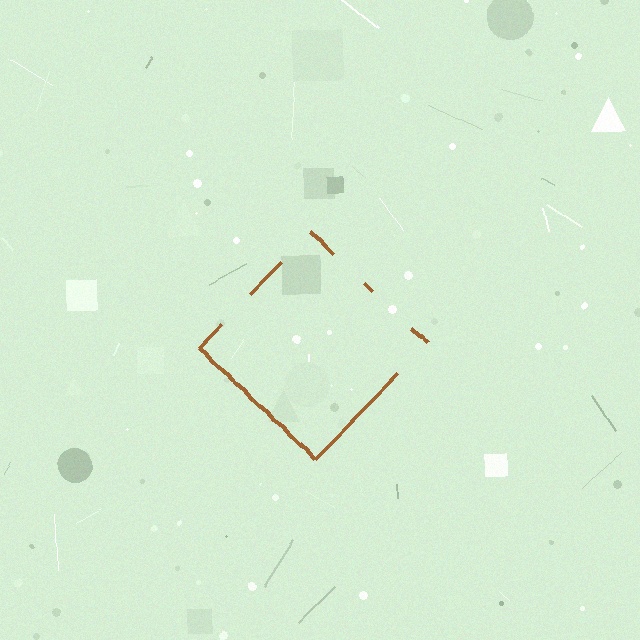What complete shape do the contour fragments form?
The contour fragments form a diamond.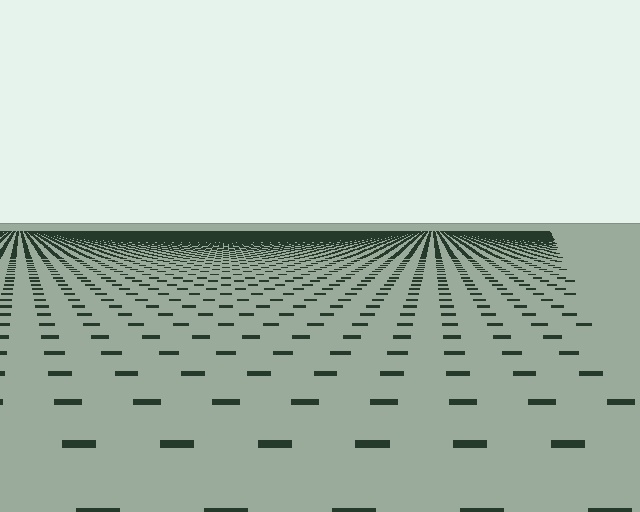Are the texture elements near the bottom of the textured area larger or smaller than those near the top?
Larger. Near the bottom, elements are closer to the viewer and appear at a bigger on-screen size.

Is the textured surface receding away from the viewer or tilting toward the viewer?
The surface is receding away from the viewer. Texture elements get smaller and denser toward the top.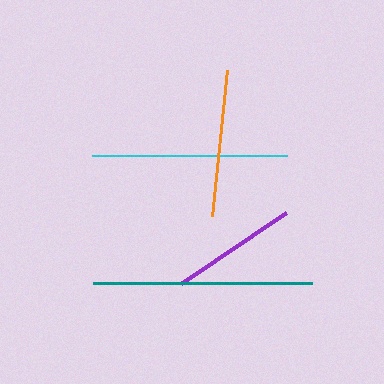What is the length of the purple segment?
The purple segment is approximately 127 pixels long.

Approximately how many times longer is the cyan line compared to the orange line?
The cyan line is approximately 1.3 times the length of the orange line.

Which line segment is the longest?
The teal line is the longest at approximately 219 pixels.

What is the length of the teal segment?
The teal segment is approximately 219 pixels long.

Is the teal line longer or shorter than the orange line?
The teal line is longer than the orange line.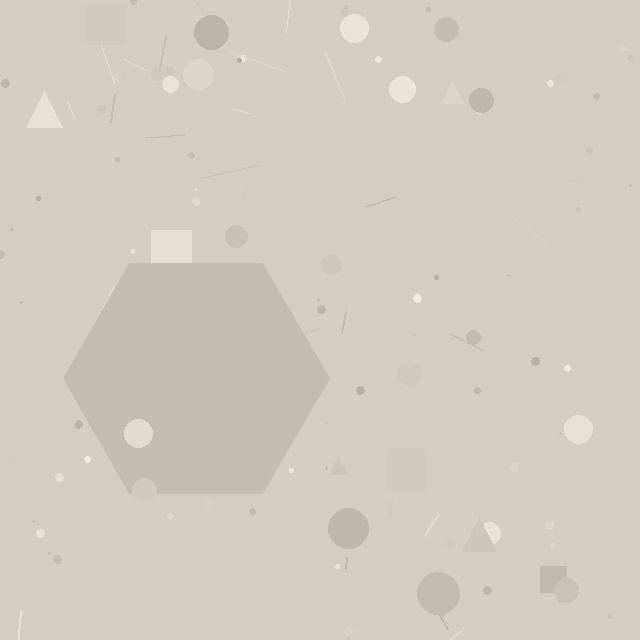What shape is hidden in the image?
A hexagon is hidden in the image.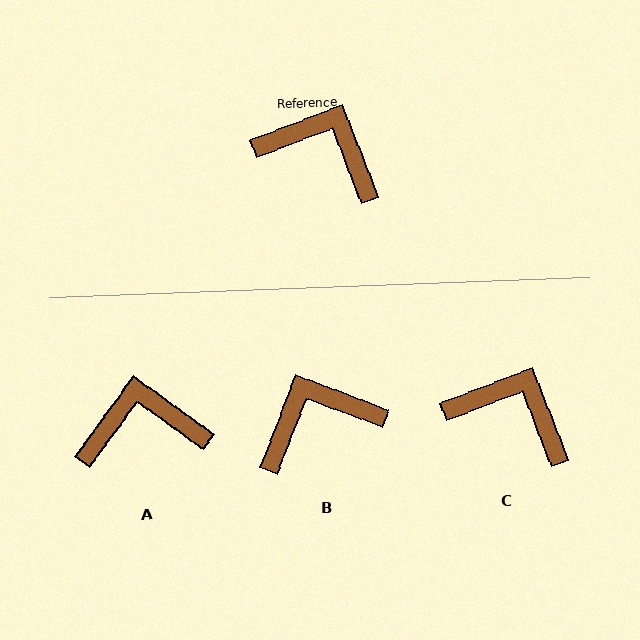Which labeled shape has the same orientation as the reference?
C.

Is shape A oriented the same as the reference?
No, it is off by about 33 degrees.